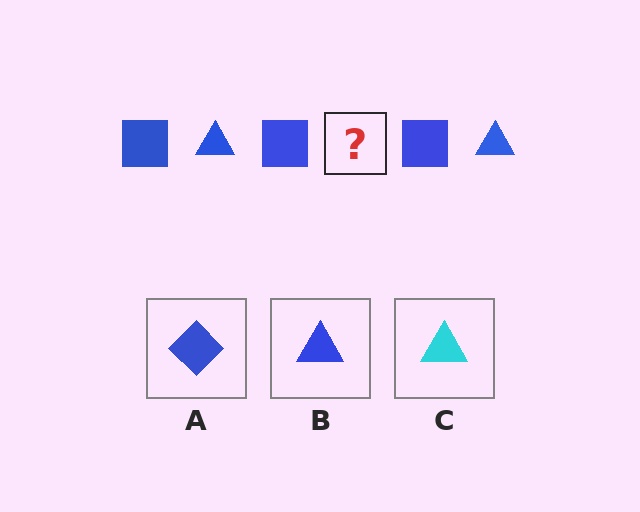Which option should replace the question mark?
Option B.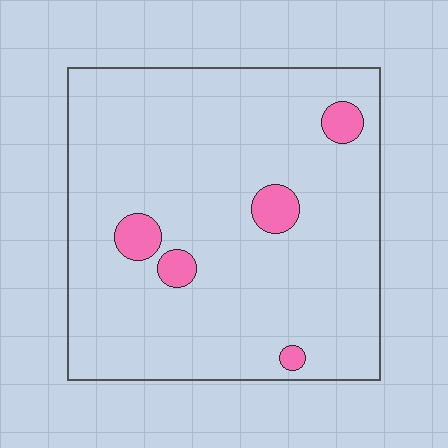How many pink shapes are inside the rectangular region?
5.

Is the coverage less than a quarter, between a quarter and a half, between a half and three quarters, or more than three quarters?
Less than a quarter.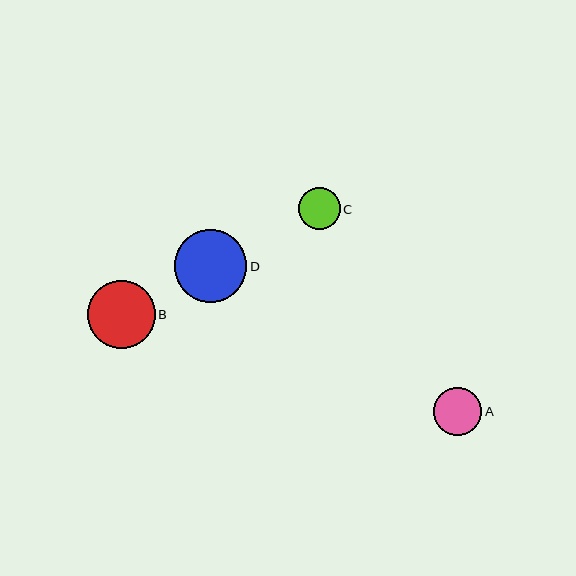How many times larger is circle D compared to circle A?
Circle D is approximately 1.5 times the size of circle A.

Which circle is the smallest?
Circle C is the smallest with a size of approximately 41 pixels.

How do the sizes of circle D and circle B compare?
Circle D and circle B are approximately the same size.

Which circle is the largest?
Circle D is the largest with a size of approximately 73 pixels.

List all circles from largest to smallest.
From largest to smallest: D, B, A, C.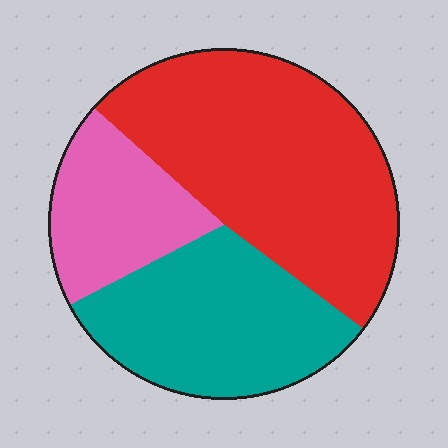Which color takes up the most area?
Red, at roughly 50%.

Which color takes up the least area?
Pink, at roughly 20%.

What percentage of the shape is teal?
Teal takes up about one third (1/3) of the shape.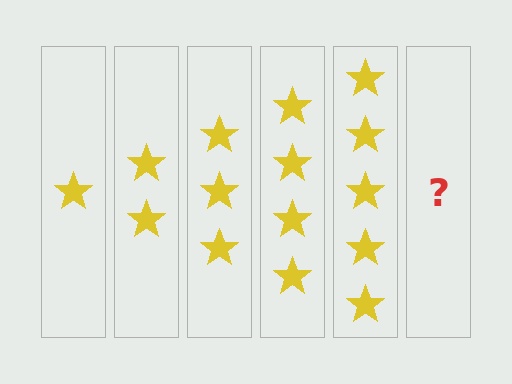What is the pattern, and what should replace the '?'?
The pattern is that each step adds one more star. The '?' should be 6 stars.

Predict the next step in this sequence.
The next step is 6 stars.